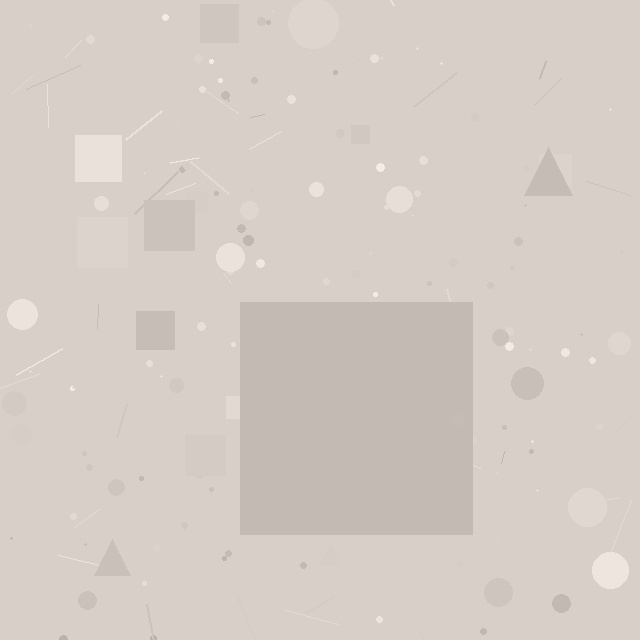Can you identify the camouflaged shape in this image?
The camouflaged shape is a square.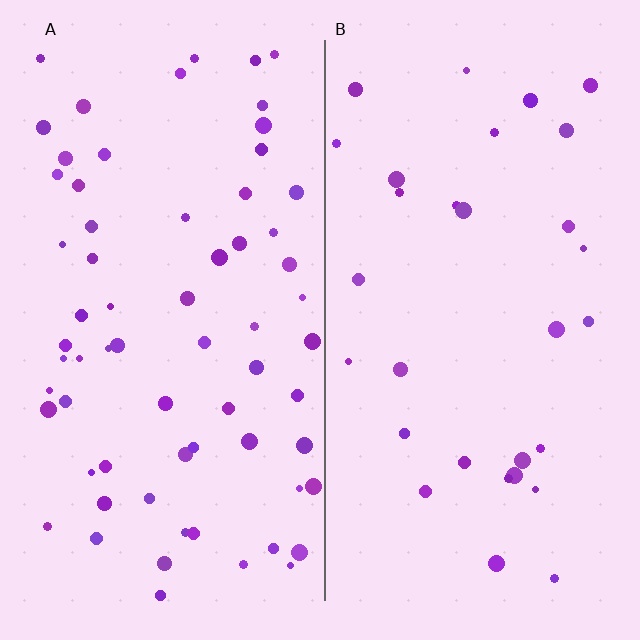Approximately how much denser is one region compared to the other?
Approximately 2.2× — region A over region B.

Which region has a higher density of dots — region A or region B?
A (the left).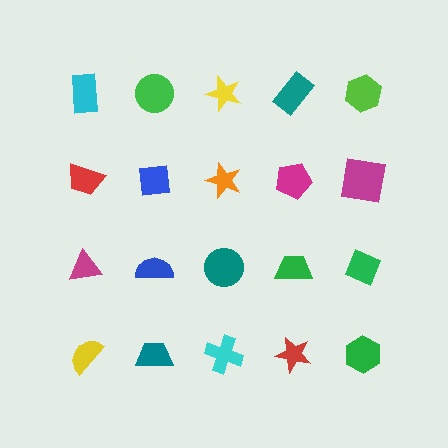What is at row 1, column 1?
A cyan rectangle.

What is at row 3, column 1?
A magenta triangle.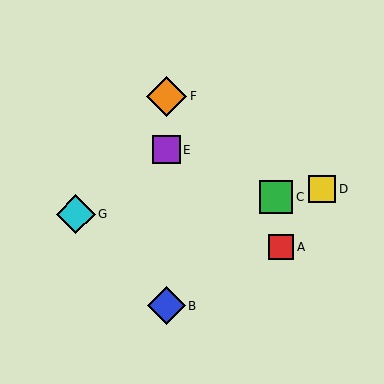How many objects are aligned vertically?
3 objects (B, E, F) are aligned vertically.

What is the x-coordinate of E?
Object E is at x≈166.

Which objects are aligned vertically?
Objects B, E, F are aligned vertically.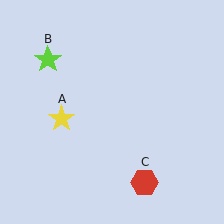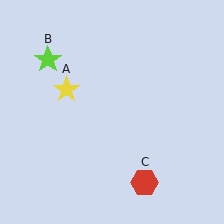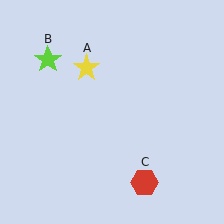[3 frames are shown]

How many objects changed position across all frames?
1 object changed position: yellow star (object A).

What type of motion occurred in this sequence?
The yellow star (object A) rotated clockwise around the center of the scene.